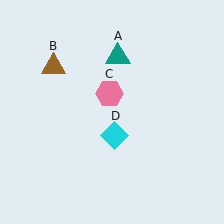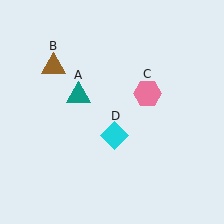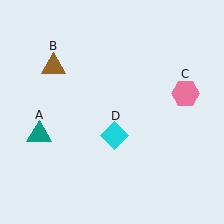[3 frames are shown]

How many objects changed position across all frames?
2 objects changed position: teal triangle (object A), pink hexagon (object C).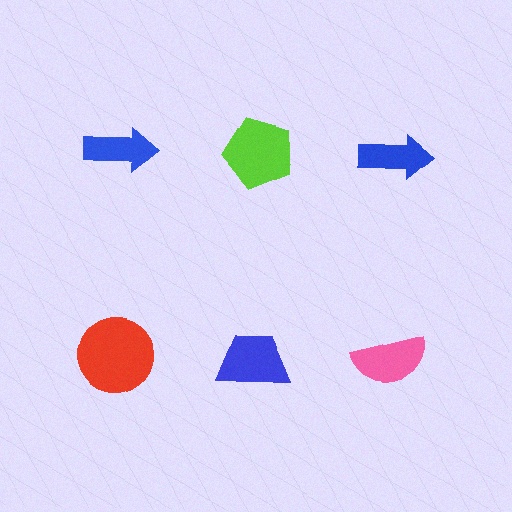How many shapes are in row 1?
3 shapes.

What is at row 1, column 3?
A blue arrow.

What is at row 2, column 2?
A blue trapezoid.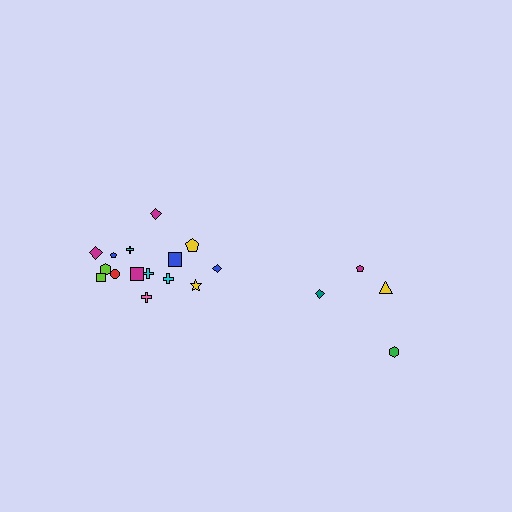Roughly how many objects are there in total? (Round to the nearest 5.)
Roughly 20 objects in total.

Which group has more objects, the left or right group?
The left group.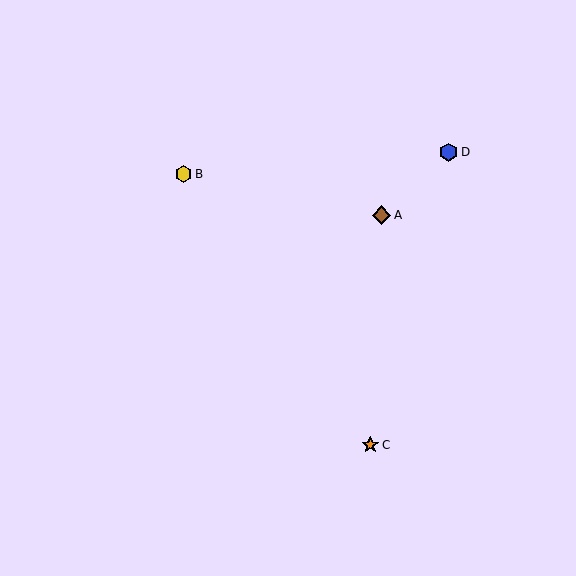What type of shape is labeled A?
Shape A is a brown diamond.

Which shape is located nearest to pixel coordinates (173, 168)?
The yellow hexagon (labeled B) at (184, 174) is nearest to that location.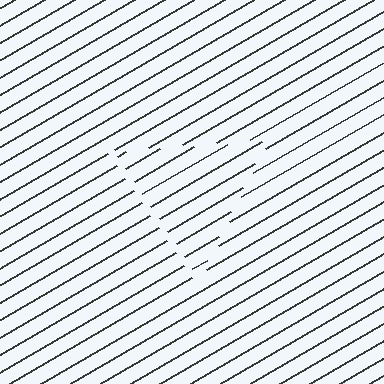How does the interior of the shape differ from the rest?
The interior of the shape contains the same grating, shifted by half a period — the contour is defined by the phase discontinuity where line-ends from the inner and outer gratings abut.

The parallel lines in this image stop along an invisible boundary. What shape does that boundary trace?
An illusory triangle. The interior of the shape contains the same grating, shifted by half a period — the contour is defined by the phase discontinuity where line-ends from the inner and outer gratings abut.